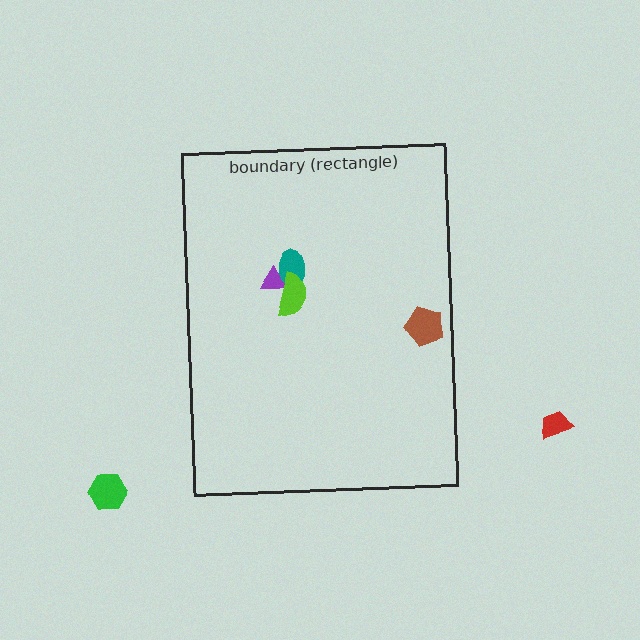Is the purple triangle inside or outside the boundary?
Inside.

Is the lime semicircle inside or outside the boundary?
Inside.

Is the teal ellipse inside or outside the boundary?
Inside.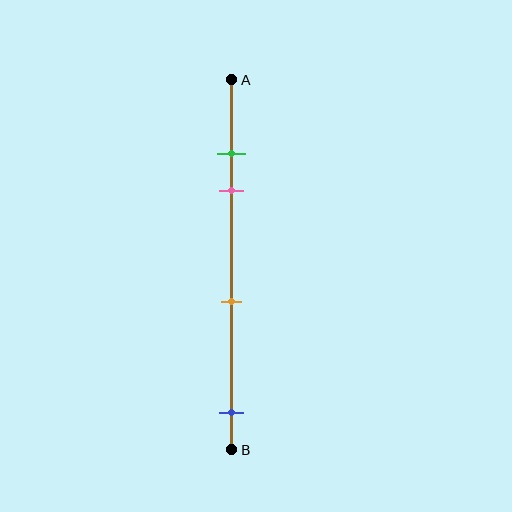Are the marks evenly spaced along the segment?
No, the marks are not evenly spaced.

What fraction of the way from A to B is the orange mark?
The orange mark is approximately 60% (0.6) of the way from A to B.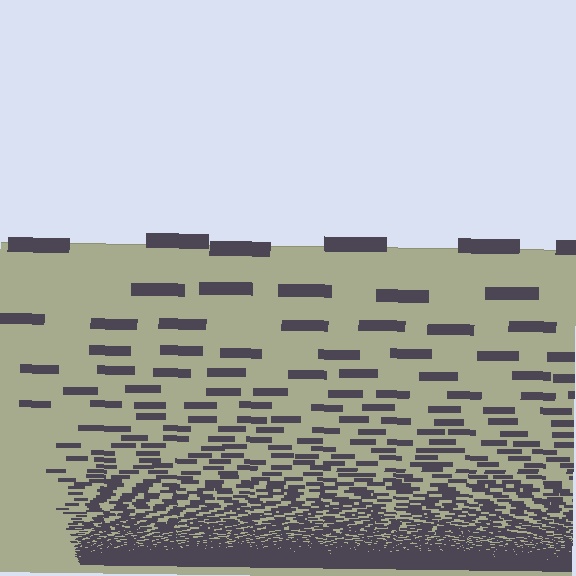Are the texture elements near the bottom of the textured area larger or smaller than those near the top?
Smaller. The gradient is inverted — elements near the bottom are smaller and denser.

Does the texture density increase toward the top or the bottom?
Density increases toward the bottom.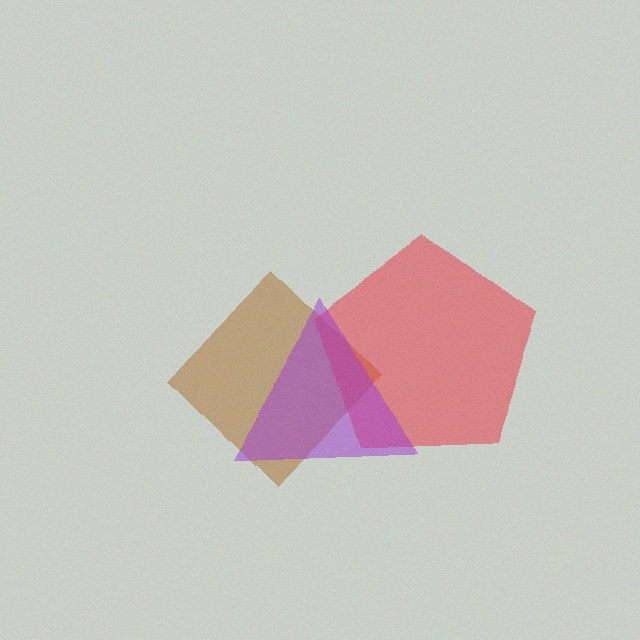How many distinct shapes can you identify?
There are 3 distinct shapes: a brown diamond, a red pentagon, a purple triangle.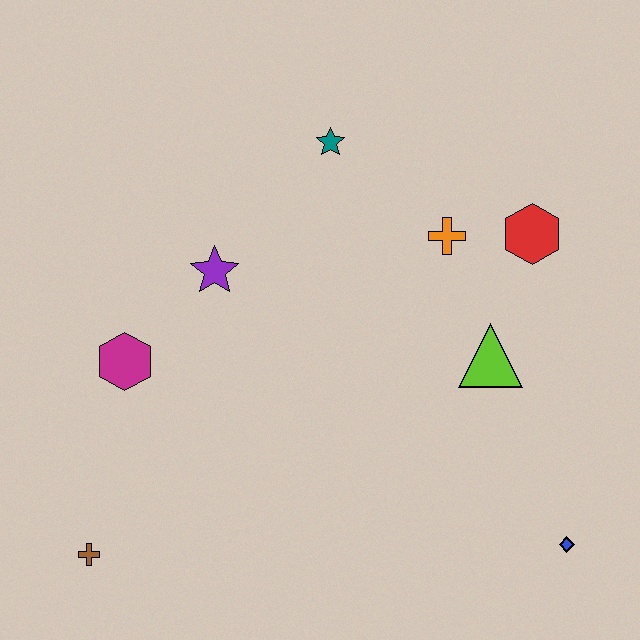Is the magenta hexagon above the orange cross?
No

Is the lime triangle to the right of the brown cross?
Yes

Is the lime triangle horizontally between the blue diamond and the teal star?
Yes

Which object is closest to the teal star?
The orange cross is closest to the teal star.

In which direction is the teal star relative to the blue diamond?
The teal star is above the blue diamond.